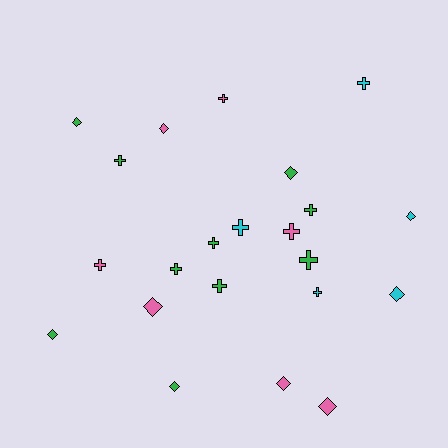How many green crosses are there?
There are 6 green crosses.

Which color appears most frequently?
Green, with 10 objects.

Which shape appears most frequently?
Cross, with 12 objects.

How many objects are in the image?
There are 22 objects.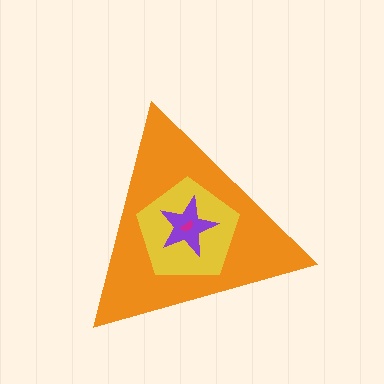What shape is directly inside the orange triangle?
The yellow pentagon.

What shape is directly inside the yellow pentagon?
The purple star.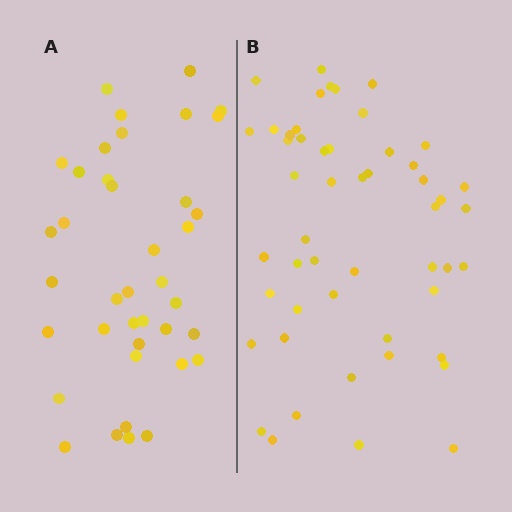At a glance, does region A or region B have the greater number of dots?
Region B (the right region) has more dots.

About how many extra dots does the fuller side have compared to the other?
Region B has roughly 12 or so more dots than region A.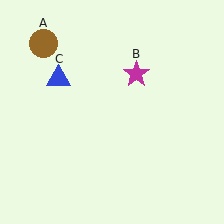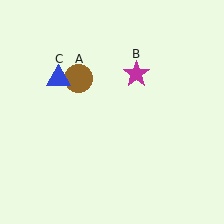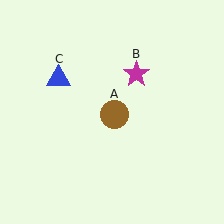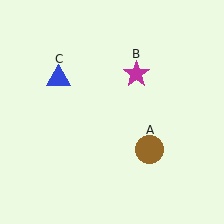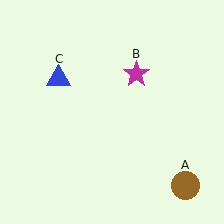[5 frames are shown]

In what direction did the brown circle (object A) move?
The brown circle (object A) moved down and to the right.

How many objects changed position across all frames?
1 object changed position: brown circle (object A).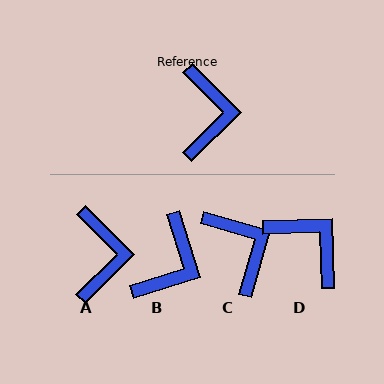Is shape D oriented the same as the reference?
No, it is off by about 47 degrees.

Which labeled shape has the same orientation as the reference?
A.